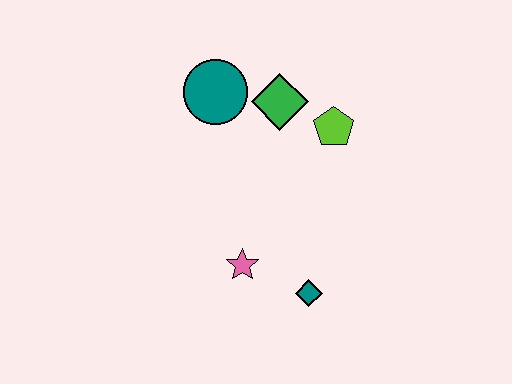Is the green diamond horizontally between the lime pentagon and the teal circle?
Yes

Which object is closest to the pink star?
The teal diamond is closest to the pink star.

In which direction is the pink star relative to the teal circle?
The pink star is below the teal circle.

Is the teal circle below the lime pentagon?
No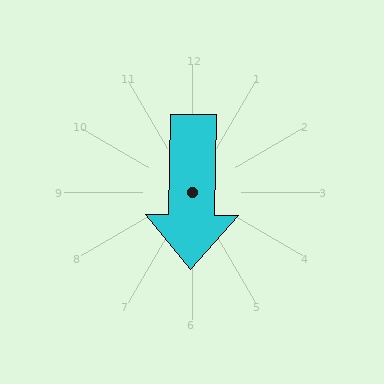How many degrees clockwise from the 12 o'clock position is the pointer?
Approximately 181 degrees.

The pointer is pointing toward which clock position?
Roughly 6 o'clock.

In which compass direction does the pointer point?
South.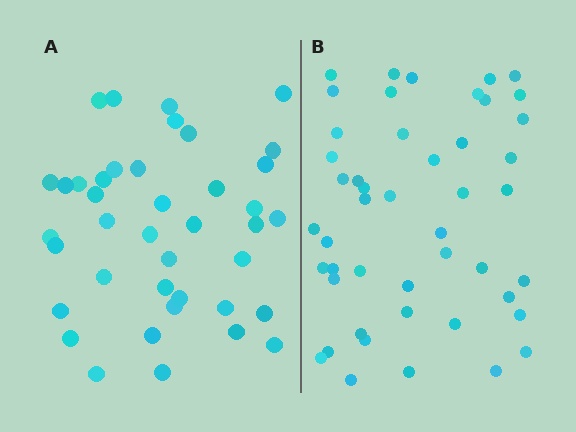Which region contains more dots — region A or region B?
Region B (the right region) has more dots.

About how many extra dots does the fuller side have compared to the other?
Region B has roughly 8 or so more dots than region A.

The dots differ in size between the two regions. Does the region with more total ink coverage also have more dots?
No. Region A has more total ink coverage because its dots are larger, but region B actually contains more individual dots. Total area can be misleading — the number of items is what matters here.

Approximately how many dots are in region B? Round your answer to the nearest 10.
About 50 dots. (The exact count is 47, which rounds to 50.)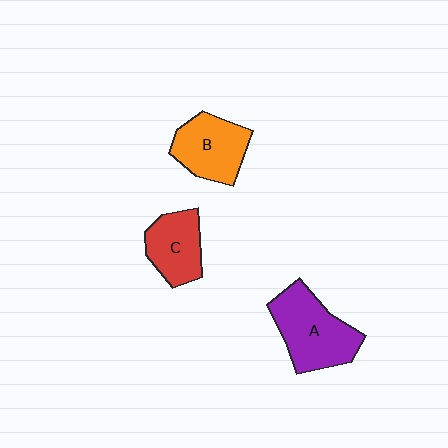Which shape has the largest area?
Shape A (purple).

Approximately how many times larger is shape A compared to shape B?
Approximately 1.2 times.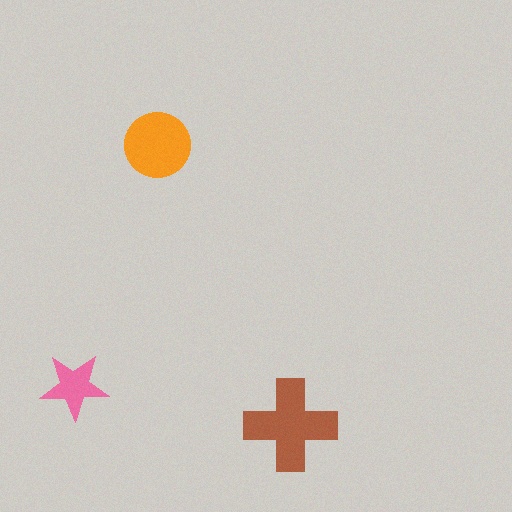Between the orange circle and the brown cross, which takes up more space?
The brown cross.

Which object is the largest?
The brown cross.